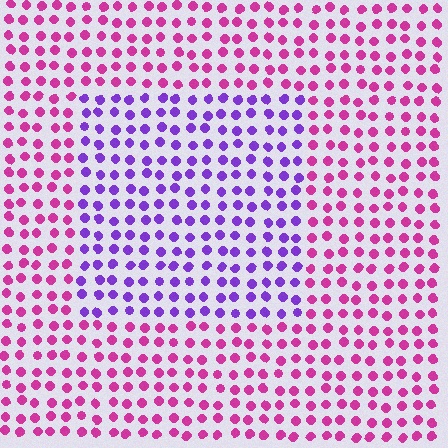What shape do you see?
I see a rectangle.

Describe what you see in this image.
The image is filled with small magenta elements in a uniform arrangement. A rectangle-shaped region is visible where the elements are tinted to a slightly different hue, forming a subtle color boundary.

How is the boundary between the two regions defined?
The boundary is defined purely by a slight shift in hue (about 50 degrees). Spacing, size, and orientation are identical on both sides.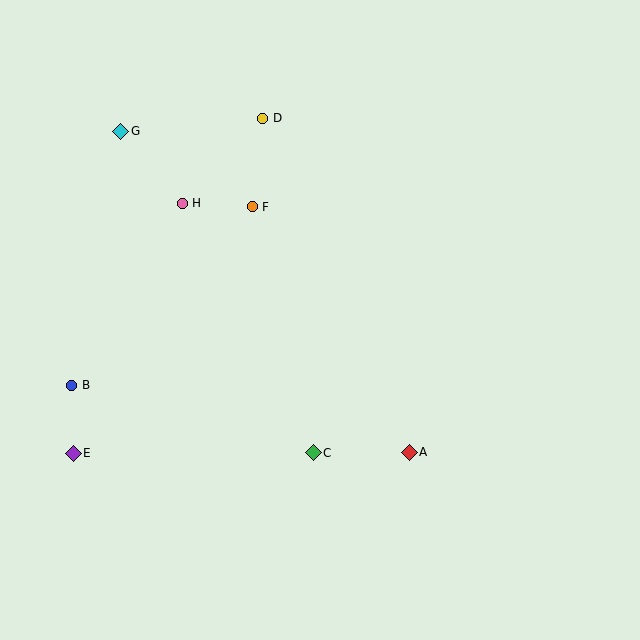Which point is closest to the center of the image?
Point F at (252, 207) is closest to the center.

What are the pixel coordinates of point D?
Point D is at (263, 118).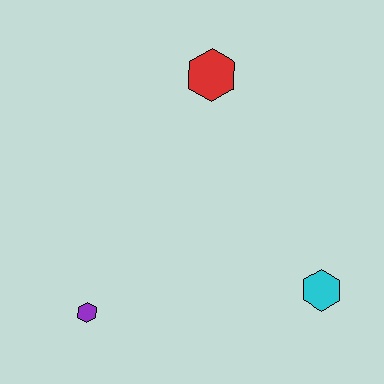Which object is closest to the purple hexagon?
The cyan hexagon is closest to the purple hexagon.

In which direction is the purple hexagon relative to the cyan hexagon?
The purple hexagon is to the left of the cyan hexagon.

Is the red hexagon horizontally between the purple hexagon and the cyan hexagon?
Yes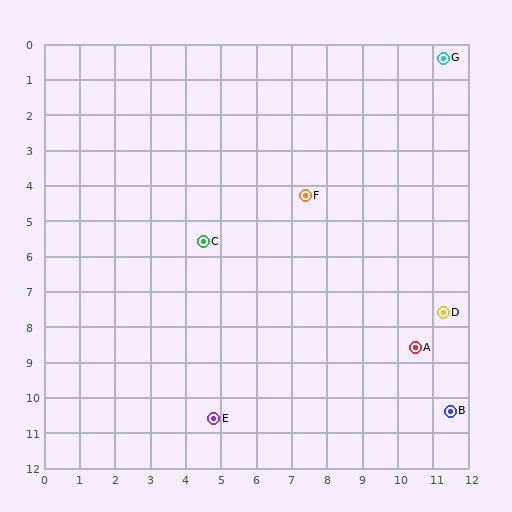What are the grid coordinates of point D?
Point D is at approximately (11.3, 7.6).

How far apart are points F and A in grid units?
Points F and A are about 5.3 grid units apart.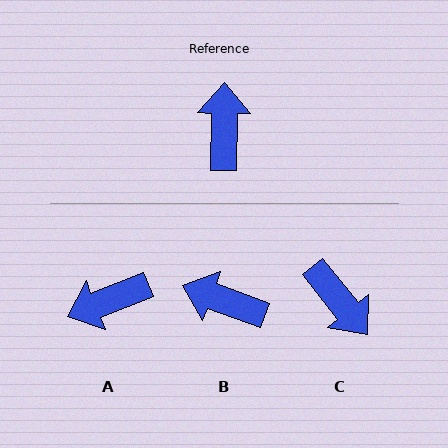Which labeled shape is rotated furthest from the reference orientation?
C, about 140 degrees away.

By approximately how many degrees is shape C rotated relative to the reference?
Approximately 140 degrees clockwise.